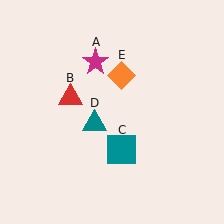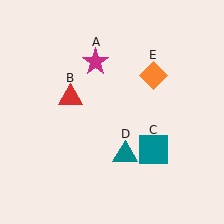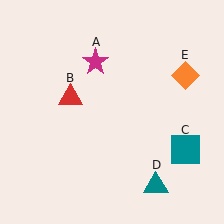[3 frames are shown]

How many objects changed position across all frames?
3 objects changed position: teal square (object C), teal triangle (object D), orange diamond (object E).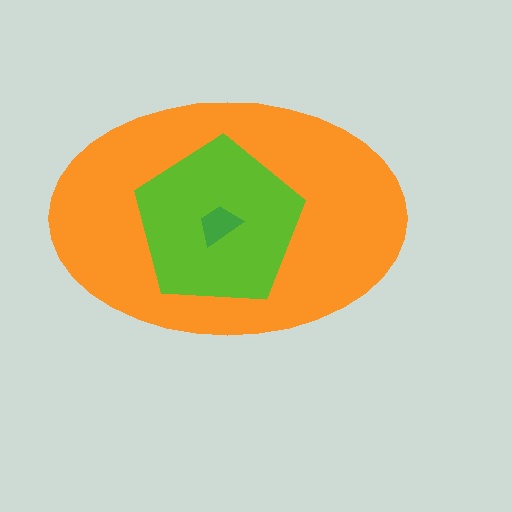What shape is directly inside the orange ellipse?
The lime pentagon.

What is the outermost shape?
The orange ellipse.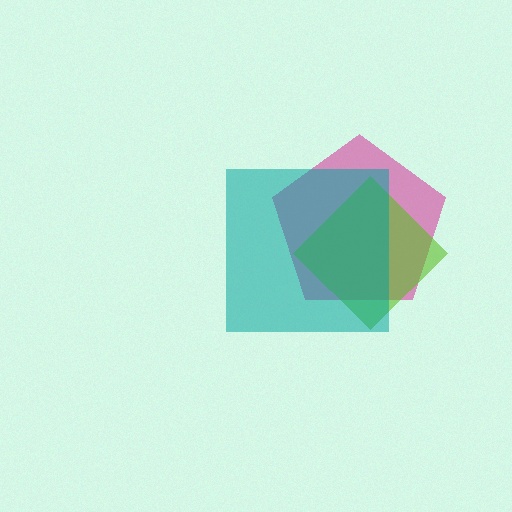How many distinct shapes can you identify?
There are 3 distinct shapes: a magenta pentagon, a lime diamond, a teal square.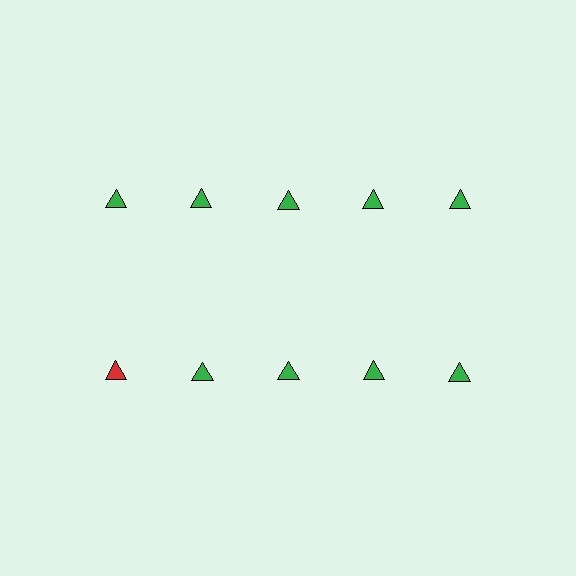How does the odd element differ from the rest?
It has a different color: red instead of green.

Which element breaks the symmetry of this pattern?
The red triangle in the second row, leftmost column breaks the symmetry. All other shapes are green triangles.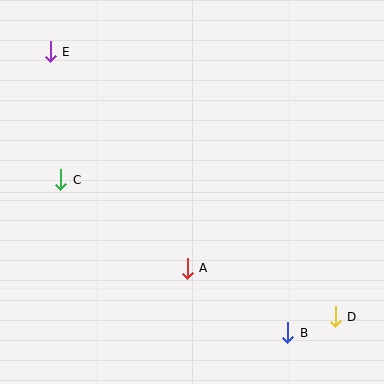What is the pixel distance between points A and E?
The distance between A and E is 256 pixels.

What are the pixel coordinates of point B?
Point B is at (288, 333).